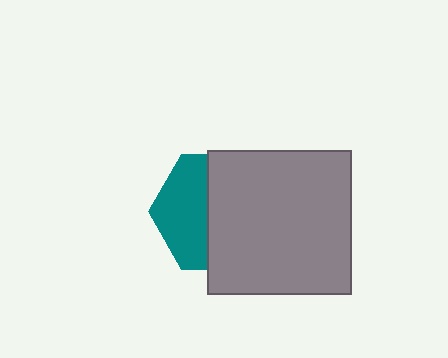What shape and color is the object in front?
The object in front is a gray square.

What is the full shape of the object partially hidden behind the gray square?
The partially hidden object is a teal hexagon.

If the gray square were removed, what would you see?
You would see the complete teal hexagon.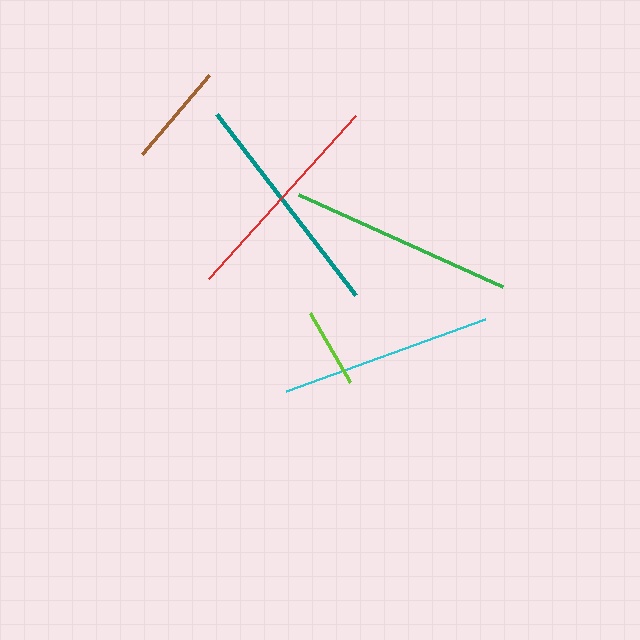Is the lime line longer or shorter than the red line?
The red line is longer than the lime line.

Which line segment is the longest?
The teal line is the longest at approximately 229 pixels.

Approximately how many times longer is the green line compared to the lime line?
The green line is approximately 2.8 times the length of the lime line.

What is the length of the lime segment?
The lime segment is approximately 80 pixels long.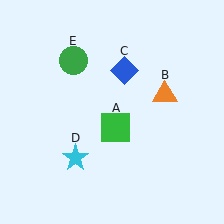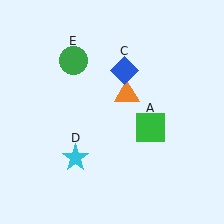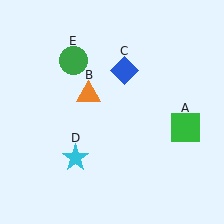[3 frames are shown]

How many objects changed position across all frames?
2 objects changed position: green square (object A), orange triangle (object B).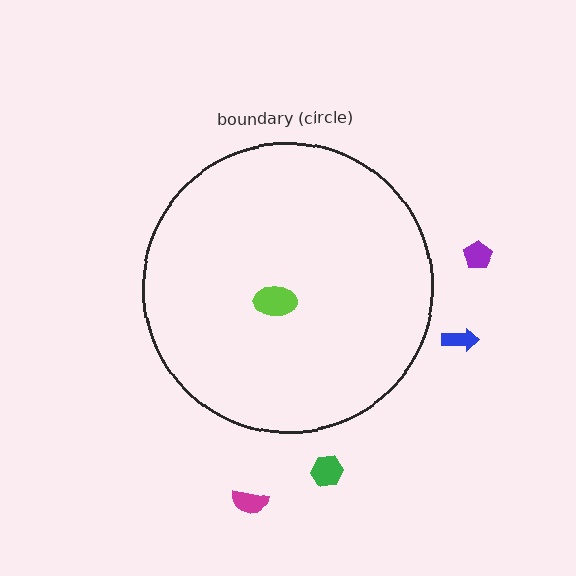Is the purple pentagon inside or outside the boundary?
Outside.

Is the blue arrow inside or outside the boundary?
Outside.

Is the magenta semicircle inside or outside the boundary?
Outside.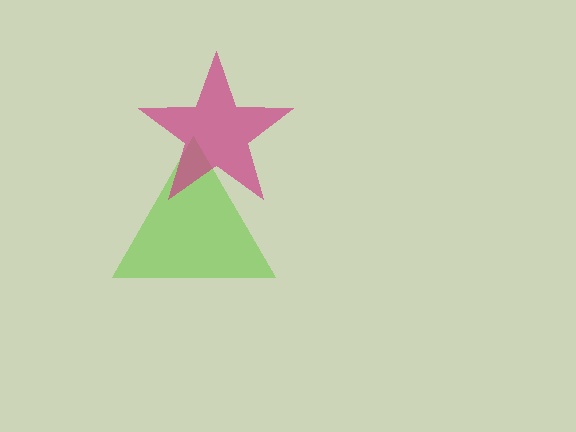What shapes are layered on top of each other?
The layered shapes are: a lime triangle, a magenta star.